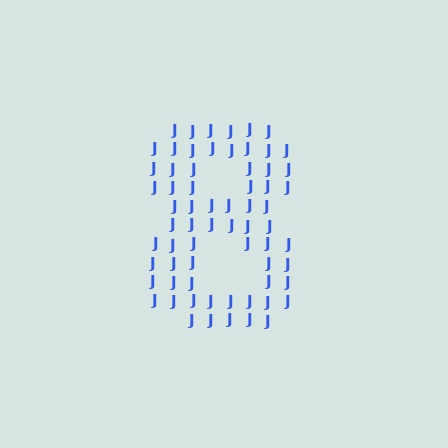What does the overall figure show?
The overall figure shows the digit 8.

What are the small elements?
The small elements are letter J's.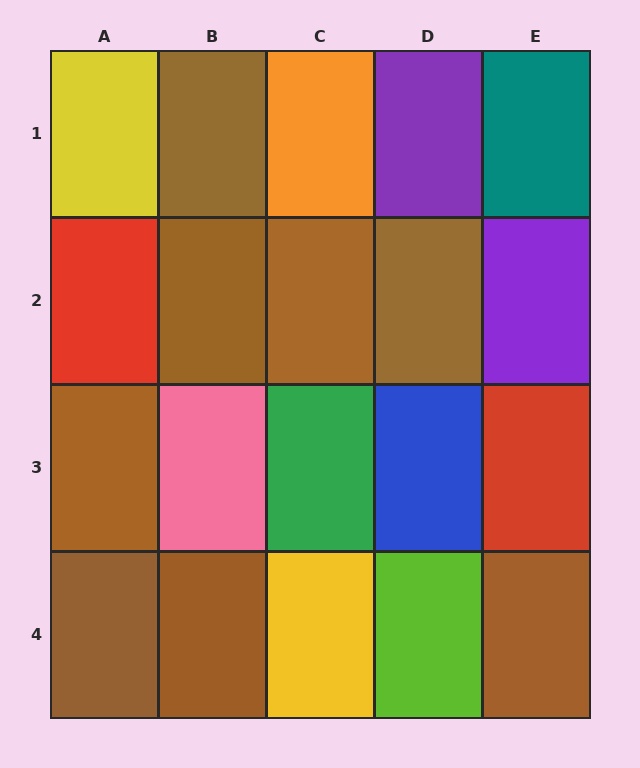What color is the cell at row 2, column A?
Red.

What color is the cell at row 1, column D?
Purple.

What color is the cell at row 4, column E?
Brown.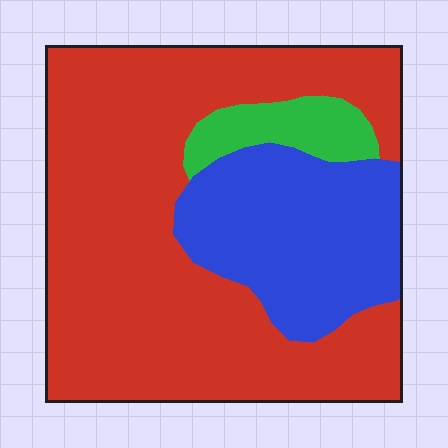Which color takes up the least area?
Green, at roughly 5%.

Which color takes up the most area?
Red, at roughly 65%.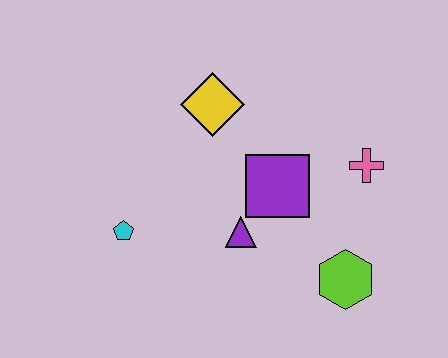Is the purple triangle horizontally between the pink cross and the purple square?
No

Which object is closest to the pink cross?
The purple square is closest to the pink cross.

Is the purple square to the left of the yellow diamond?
No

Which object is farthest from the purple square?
The cyan pentagon is farthest from the purple square.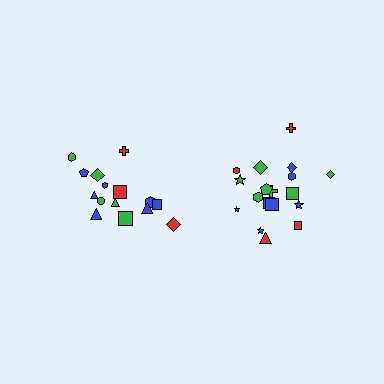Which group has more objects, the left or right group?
The right group.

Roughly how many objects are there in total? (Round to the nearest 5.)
Roughly 35 objects in total.